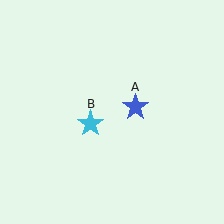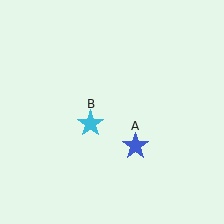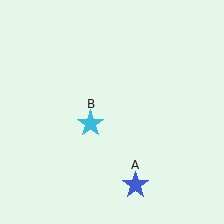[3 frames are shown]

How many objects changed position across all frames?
1 object changed position: blue star (object A).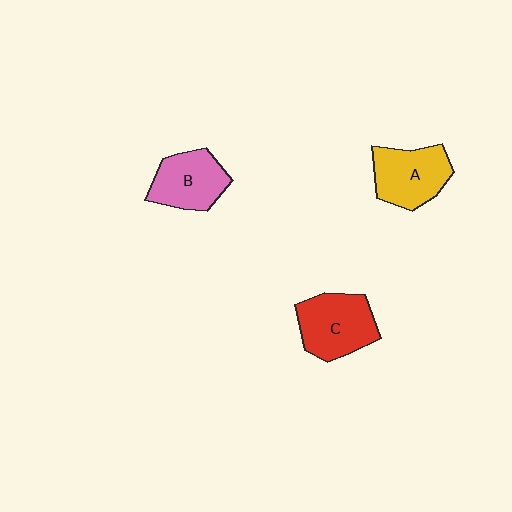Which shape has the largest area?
Shape C (red).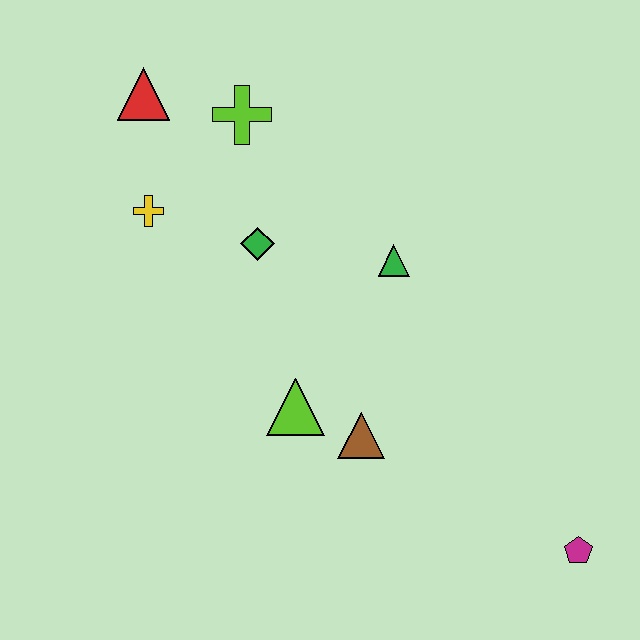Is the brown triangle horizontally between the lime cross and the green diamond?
No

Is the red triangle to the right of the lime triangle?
No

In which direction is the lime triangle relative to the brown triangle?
The lime triangle is to the left of the brown triangle.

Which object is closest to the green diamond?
The yellow cross is closest to the green diamond.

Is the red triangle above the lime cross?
Yes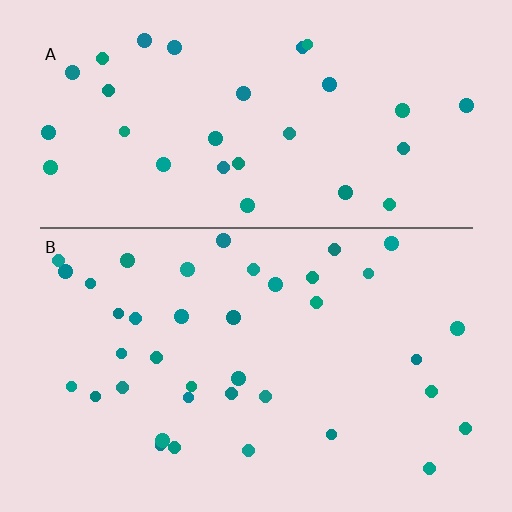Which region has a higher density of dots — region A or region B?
B (the bottom).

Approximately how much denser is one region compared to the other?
Approximately 1.2× — region B over region A.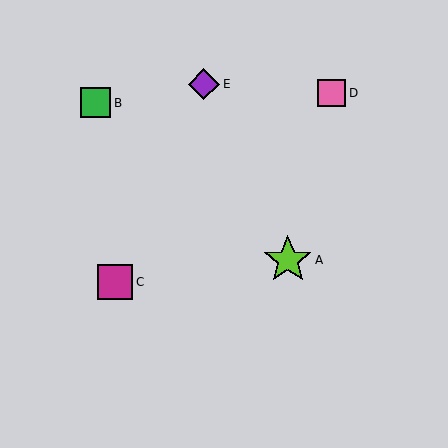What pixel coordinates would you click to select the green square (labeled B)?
Click at (96, 103) to select the green square B.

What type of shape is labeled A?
Shape A is a lime star.